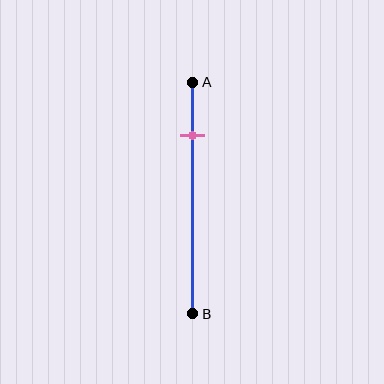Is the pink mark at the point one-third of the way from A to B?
No, the mark is at about 25% from A, not at the 33% one-third point.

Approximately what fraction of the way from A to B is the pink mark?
The pink mark is approximately 25% of the way from A to B.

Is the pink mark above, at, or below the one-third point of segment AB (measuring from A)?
The pink mark is above the one-third point of segment AB.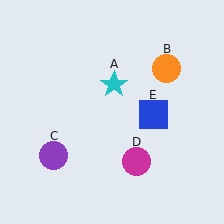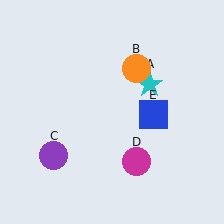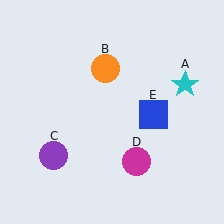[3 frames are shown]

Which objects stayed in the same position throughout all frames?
Purple circle (object C) and magenta circle (object D) and blue square (object E) remained stationary.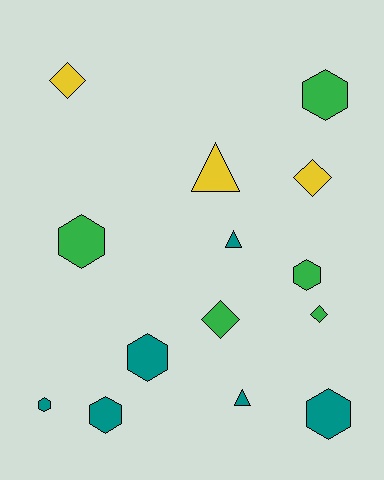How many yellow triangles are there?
There is 1 yellow triangle.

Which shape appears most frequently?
Hexagon, with 7 objects.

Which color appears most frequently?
Teal, with 6 objects.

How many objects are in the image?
There are 14 objects.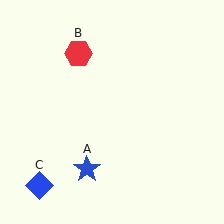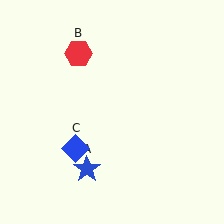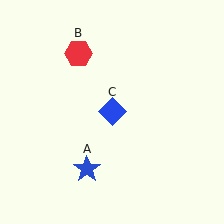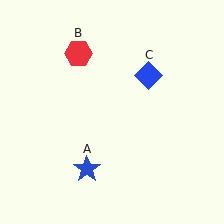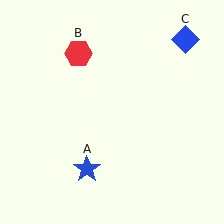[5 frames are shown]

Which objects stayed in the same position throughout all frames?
Blue star (object A) and red hexagon (object B) remained stationary.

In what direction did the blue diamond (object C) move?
The blue diamond (object C) moved up and to the right.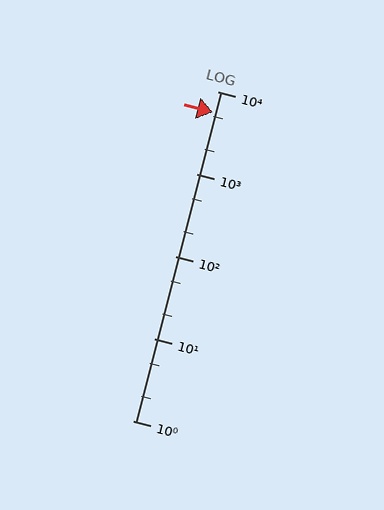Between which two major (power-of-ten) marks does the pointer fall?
The pointer is between 1000 and 10000.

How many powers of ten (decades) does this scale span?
The scale spans 4 decades, from 1 to 10000.